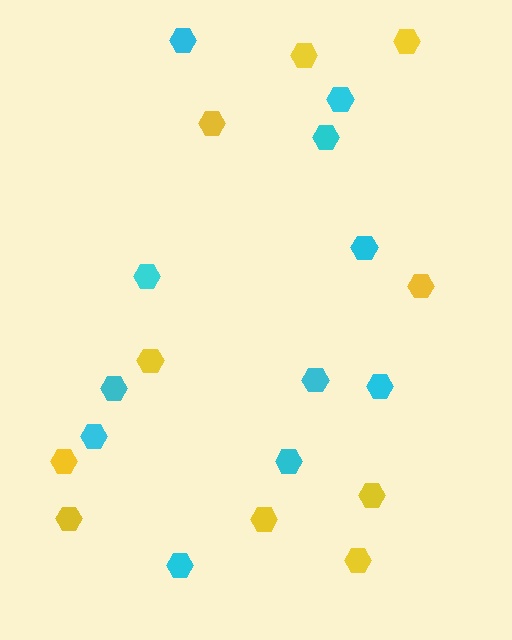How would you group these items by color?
There are 2 groups: one group of yellow hexagons (10) and one group of cyan hexagons (11).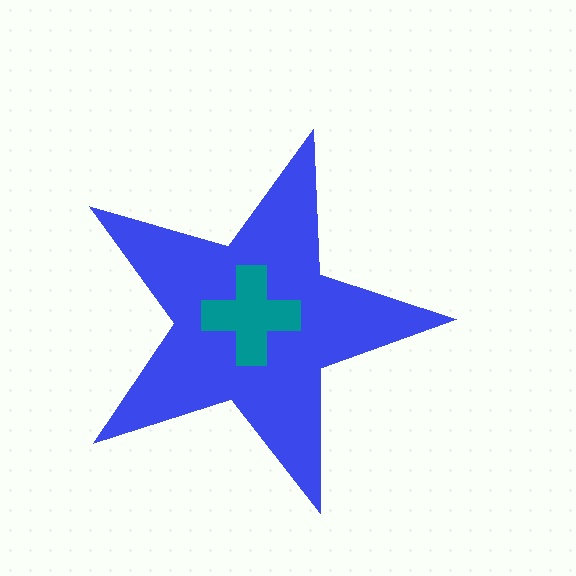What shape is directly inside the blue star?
The teal cross.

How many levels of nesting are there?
2.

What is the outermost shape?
The blue star.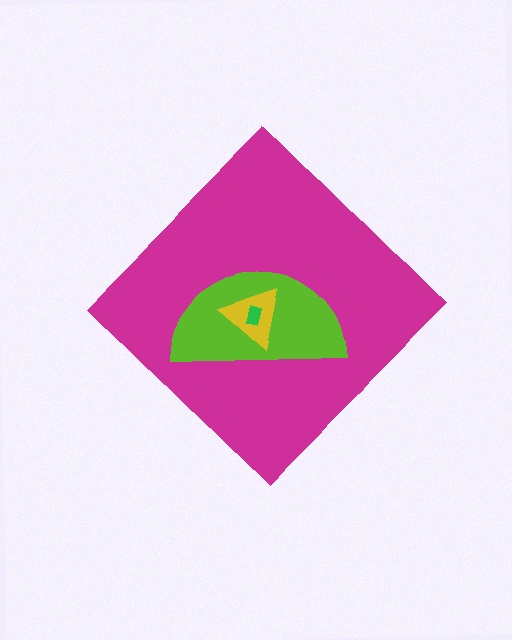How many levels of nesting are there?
4.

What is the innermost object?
The green rectangle.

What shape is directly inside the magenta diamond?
The lime semicircle.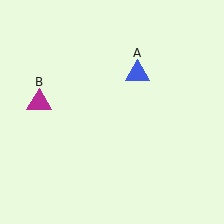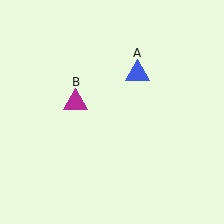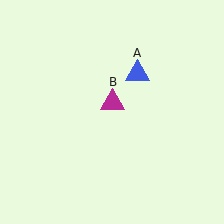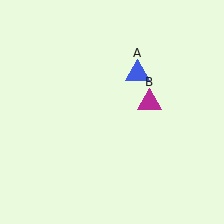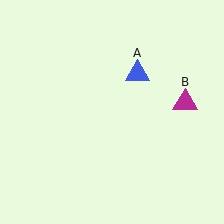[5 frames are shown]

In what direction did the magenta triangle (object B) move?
The magenta triangle (object B) moved right.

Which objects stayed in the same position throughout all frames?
Blue triangle (object A) remained stationary.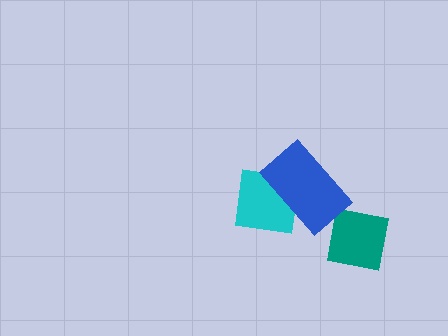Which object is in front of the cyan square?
The blue rectangle is in front of the cyan square.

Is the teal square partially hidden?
No, no other shape covers it.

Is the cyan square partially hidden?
Yes, it is partially covered by another shape.